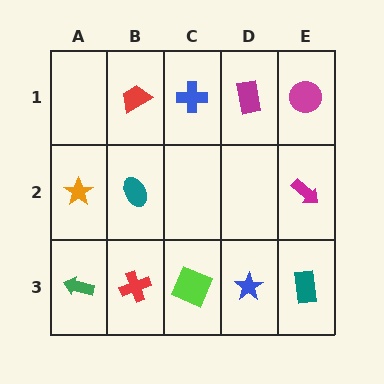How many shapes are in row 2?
3 shapes.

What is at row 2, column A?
An orange star.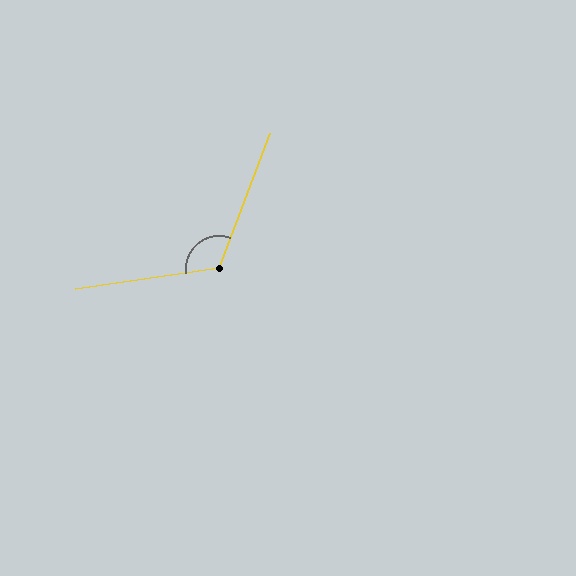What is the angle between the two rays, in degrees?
Approximately 119 degrees.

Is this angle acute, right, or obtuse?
It is obtuse.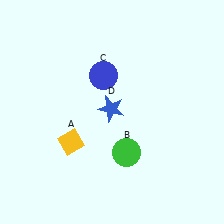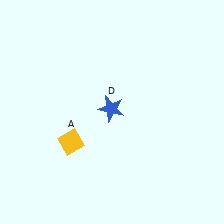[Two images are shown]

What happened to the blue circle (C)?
The blue circle (C) was removed in Image 2. It was in the top-left area of Image 1.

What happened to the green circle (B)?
The green circle (B) was removed in Image 2. It was in the bottom-right area of Image 1.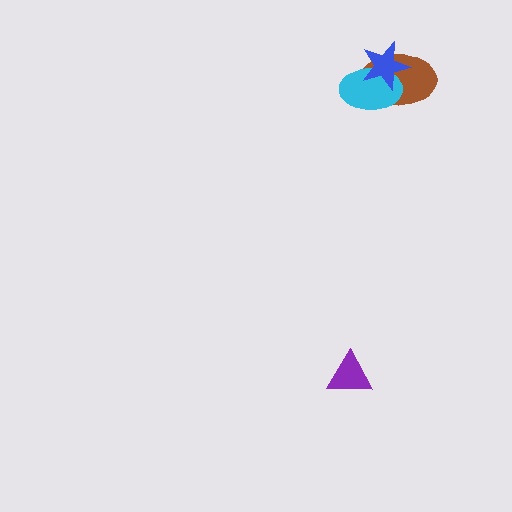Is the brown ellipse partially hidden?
Yes, it is partially covered by another shape.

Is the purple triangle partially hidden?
No, no other shape covers it.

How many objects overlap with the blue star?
2 objects overlap with the blue star.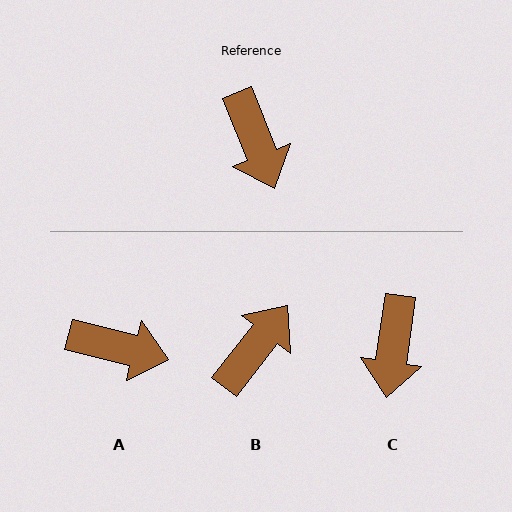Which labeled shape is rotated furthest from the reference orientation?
B, about 121 degrees away.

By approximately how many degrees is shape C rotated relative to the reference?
Approximately 29 degrees clockwise.